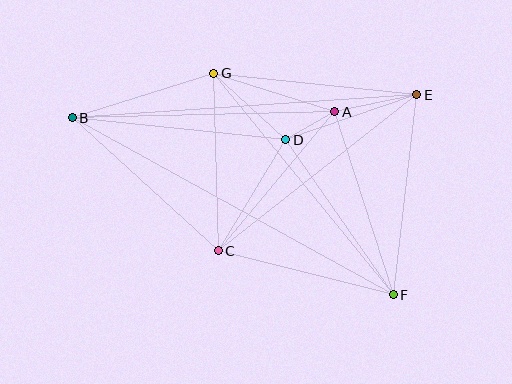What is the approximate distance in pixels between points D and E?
The distance between D and E is approximately 138 pixels.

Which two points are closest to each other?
Points A and D are closest to each other.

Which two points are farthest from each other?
Points B and F are farthest from each other.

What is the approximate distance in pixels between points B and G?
The distance between B and G is approximately 148 pixels.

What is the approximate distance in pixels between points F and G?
The distance between F and G is approximately 285 pixels.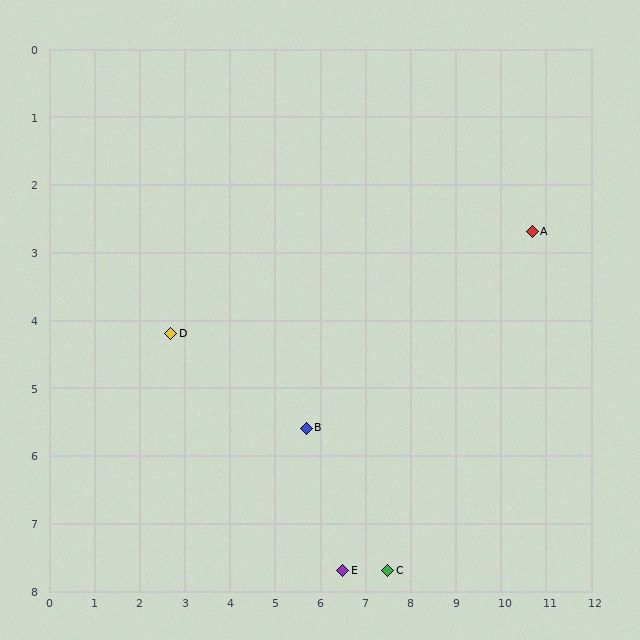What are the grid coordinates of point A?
Point A is at approximately (10.7, 2.7).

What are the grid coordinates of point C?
Point C is at approximately (7.5, 7.7).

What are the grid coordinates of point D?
Point D is at approximately (2.7, 4.2).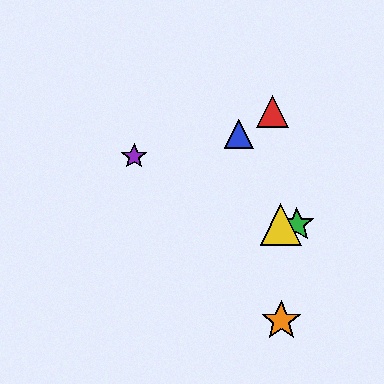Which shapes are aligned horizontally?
The green star, the yellow triangle are aligned horizontally.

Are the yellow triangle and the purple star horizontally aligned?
No, the yellow triangle is at y≈224 and the purple star is at y≈156.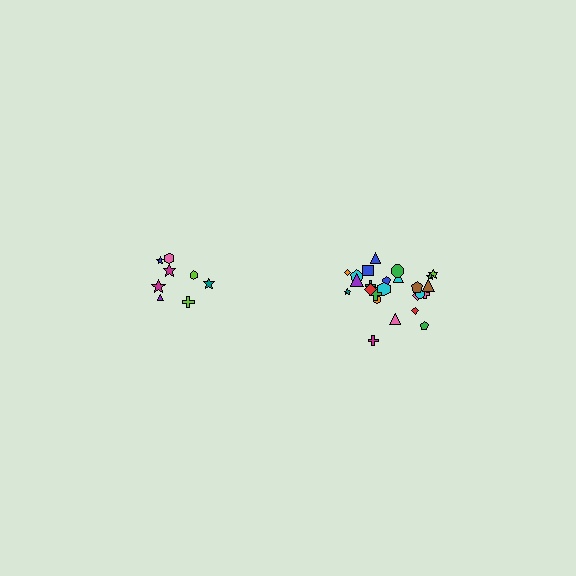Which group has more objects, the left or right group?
The right group.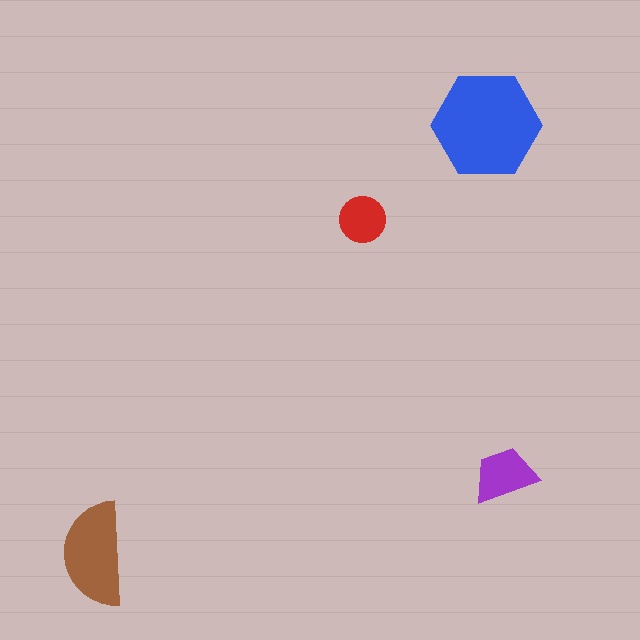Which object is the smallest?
The red circle.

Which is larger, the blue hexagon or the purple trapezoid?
The blue hexagon.